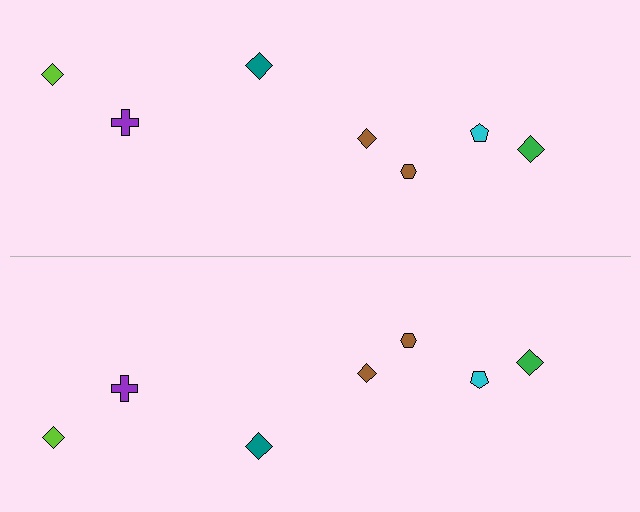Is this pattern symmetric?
Yes, this pattern has bilateral (reflection) symmetry.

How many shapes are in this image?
There are 14 shapes in this image.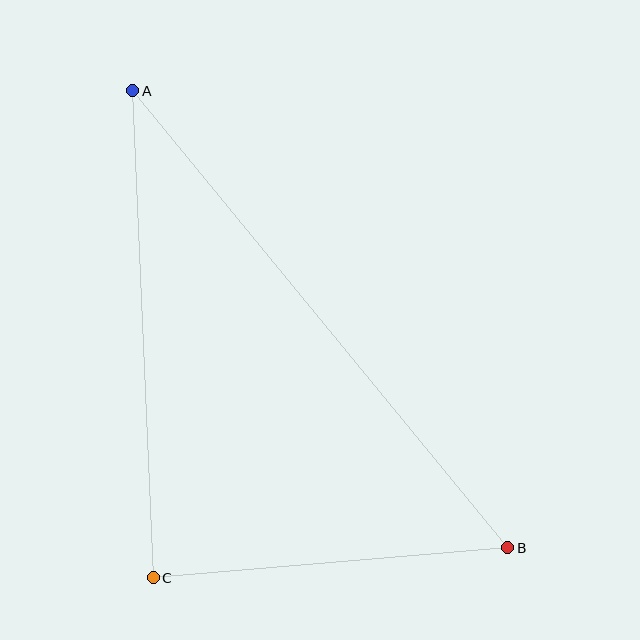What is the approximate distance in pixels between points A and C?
The distance between A and C is approximately 488 pixels.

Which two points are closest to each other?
Points B and C are closest to each other.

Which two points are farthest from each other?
Points A and B are farthest from each other.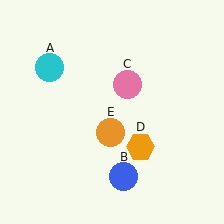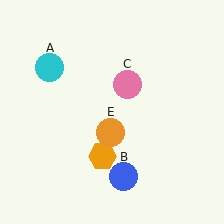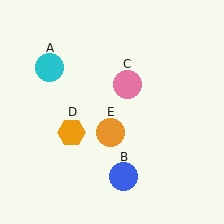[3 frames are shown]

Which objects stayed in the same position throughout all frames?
Cyan circle (object A) and blue circle (object B) and pink circle (object C) and orange circle (object E) remained stationary.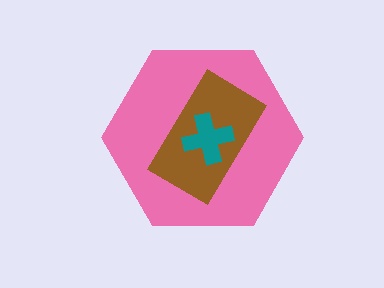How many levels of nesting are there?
3.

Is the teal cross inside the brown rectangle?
Yes.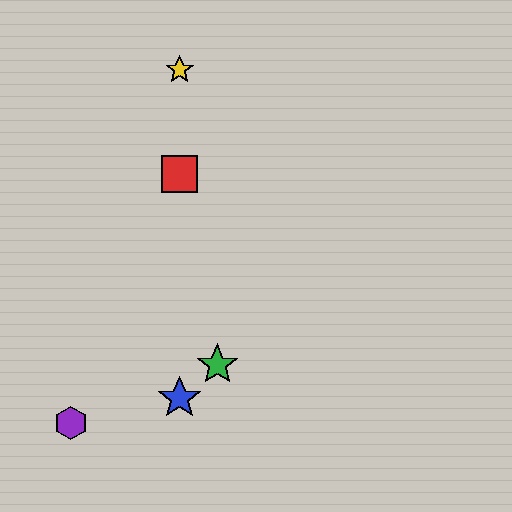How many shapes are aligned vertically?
3 shapes (the red square, the blue star, the yellow star) are aligned vertically.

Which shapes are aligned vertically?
The red square, the blue star, the yellow star are aligned vertically.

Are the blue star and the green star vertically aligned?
No, the blue star is at x≈180 and the green star is at x≈217.